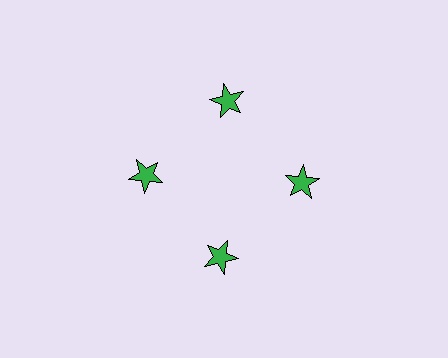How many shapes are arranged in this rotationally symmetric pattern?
There are 4 shapes, arranged in 4 groups of 1.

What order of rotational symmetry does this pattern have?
This pattern has 4-fold rotational symmetry.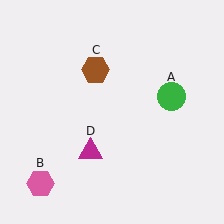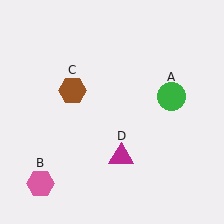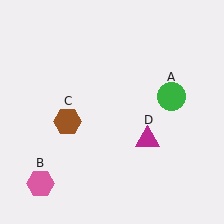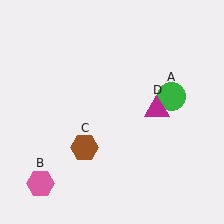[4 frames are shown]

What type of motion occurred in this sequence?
The brown hexagon (object C), magenta triangle (object D) rotated counterclockwise around the center of the scene.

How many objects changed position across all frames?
2 objects changed position: brown hexagon (object C), magenta triangle (object D).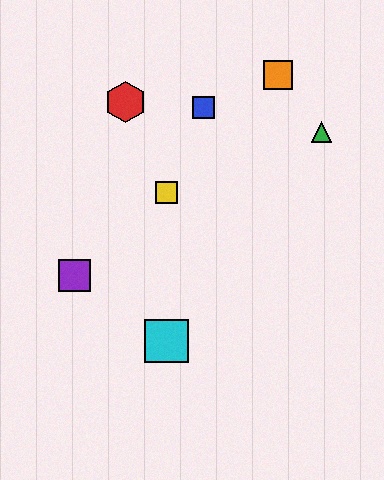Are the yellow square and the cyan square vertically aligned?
Yes, both are at x≈167.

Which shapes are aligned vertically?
The yellow square, the cyan square are aligned vertically.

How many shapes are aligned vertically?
2 shapes (the yellow square, the cyan square) are aligned vertically.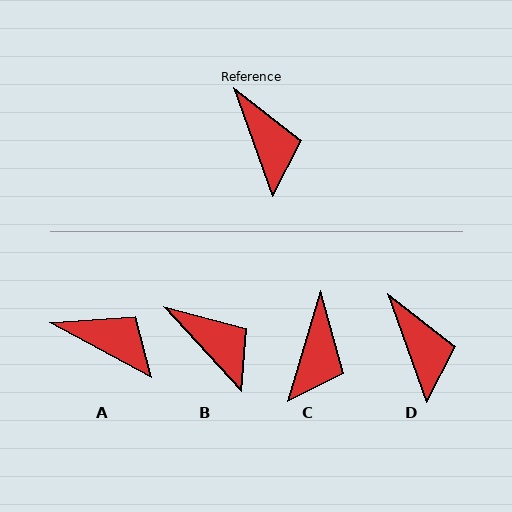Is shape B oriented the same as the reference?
No, it is off by about 23 degrees.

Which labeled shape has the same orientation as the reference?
D.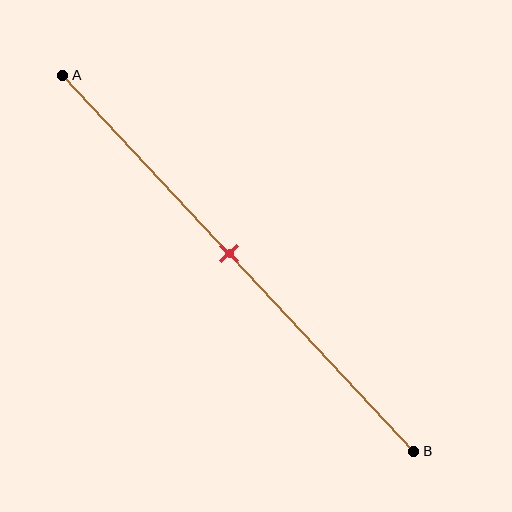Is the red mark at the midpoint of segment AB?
Yes, the mark is approximately at the midpoint.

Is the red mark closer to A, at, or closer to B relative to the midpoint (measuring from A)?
The red mark is approximately at the midpoint of segment AB.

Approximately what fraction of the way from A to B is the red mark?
The red mark is approximately 45% of the way from A to B.